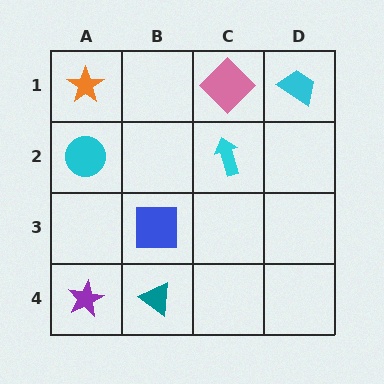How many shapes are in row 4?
2 shapes.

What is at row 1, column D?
A cyan trapezoid.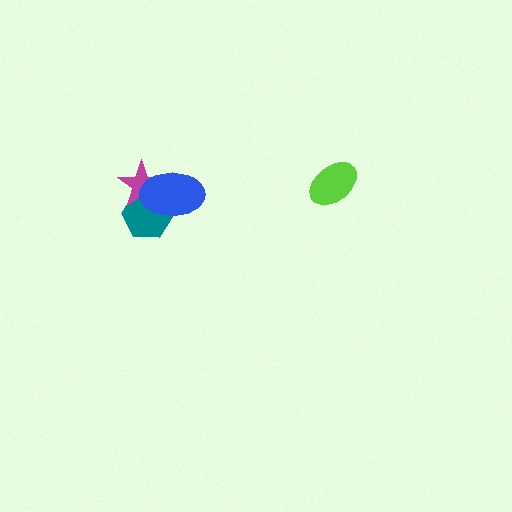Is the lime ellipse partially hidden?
No, no other shape covers it.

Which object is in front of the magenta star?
The blue ellipse is in front of the magenta star.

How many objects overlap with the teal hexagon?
2 objects overlap with the teal hexagon.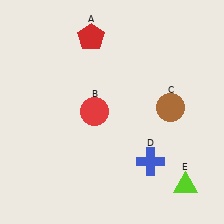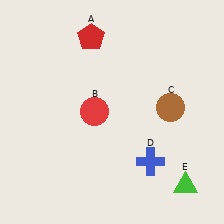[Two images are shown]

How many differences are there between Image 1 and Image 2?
There is 1 difference between the two images.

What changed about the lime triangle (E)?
In Image 1, E is lime. In Image 2, it changed to green.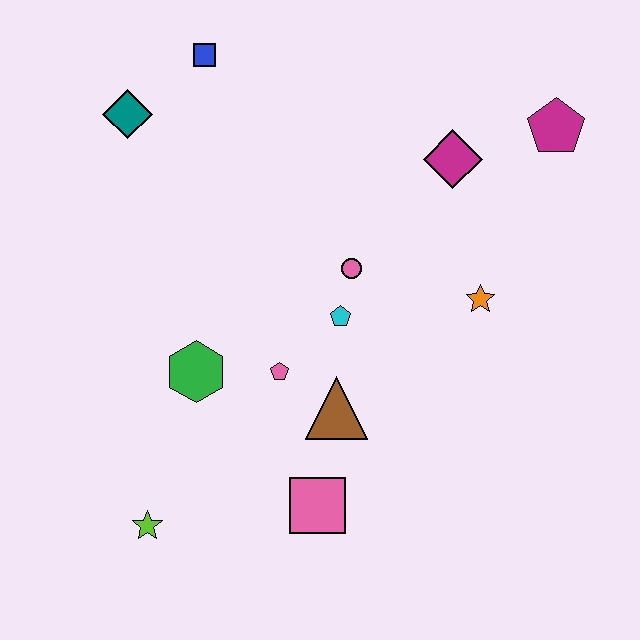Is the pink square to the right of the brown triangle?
No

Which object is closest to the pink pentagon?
The brown triangle is closest to the pink pentagon.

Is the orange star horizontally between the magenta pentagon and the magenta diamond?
Yes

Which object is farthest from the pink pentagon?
The magenta pentagon is farthest from the pink pentagon.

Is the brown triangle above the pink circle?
No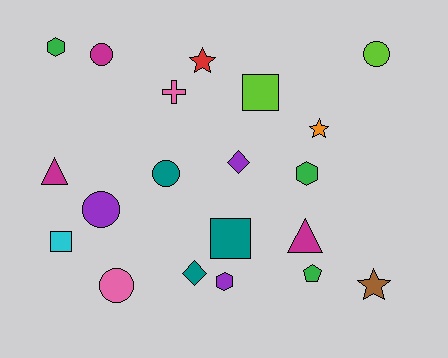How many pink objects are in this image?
There are 2 pink objects.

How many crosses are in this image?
There is 1 cross.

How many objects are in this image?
There are 20 objects.